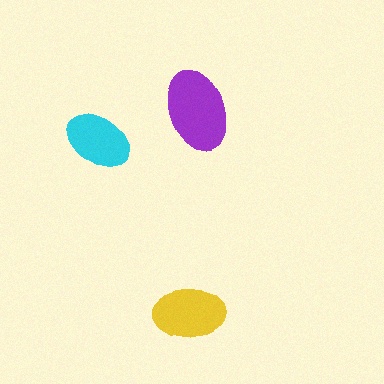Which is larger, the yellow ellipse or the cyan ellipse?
The yellow one.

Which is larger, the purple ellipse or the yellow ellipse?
The purple one.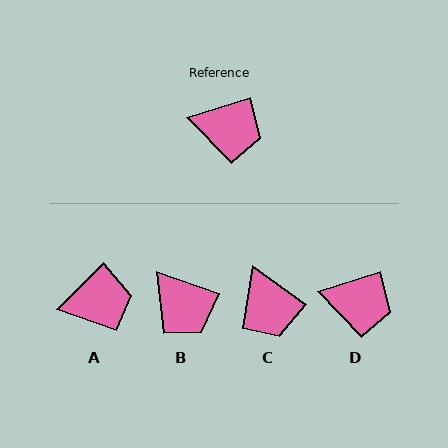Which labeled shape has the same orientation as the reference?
D.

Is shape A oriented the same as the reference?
No, it is off by about 27 degrees.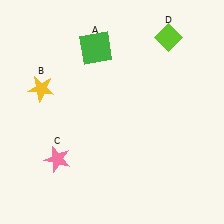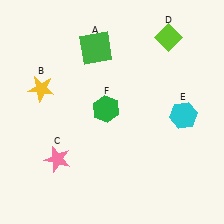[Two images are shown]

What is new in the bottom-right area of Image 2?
A cyan hexagon (E) was added in the bottom-right area of Image 2.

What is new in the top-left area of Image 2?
A green hexagon (F) was added in the top-left area of Image 2.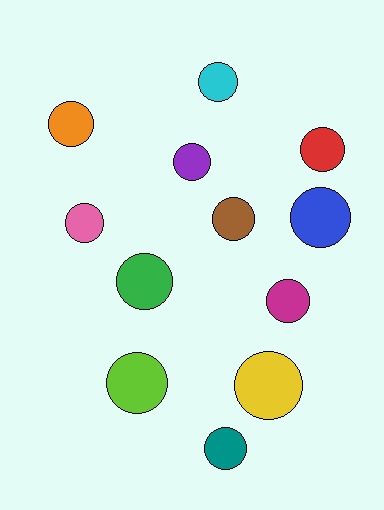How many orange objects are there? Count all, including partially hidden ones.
There is 1 orange object.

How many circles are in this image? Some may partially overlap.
There are 12 circles.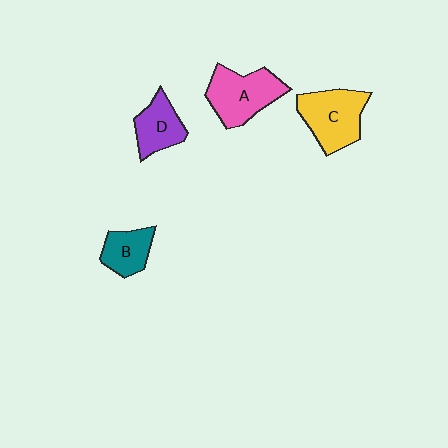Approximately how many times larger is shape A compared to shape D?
Approximately 1.5 times.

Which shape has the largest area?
Shape C (yellow).